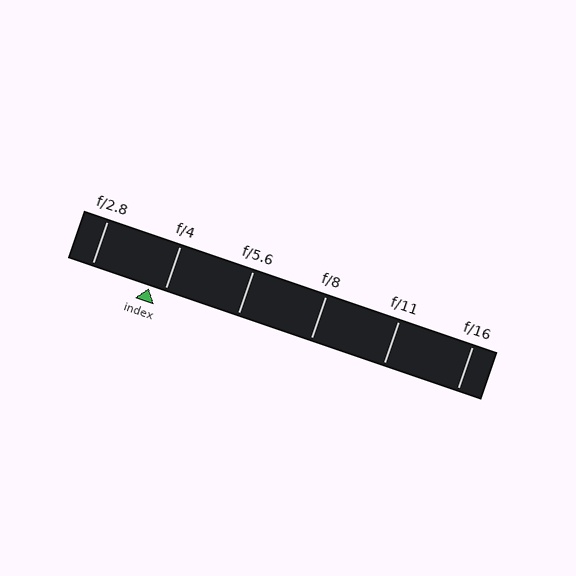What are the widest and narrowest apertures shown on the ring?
The widest aperture shown is f/2.8 and the narrowest is f/16.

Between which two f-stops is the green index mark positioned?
The index mark is between f/2.8 and f/4.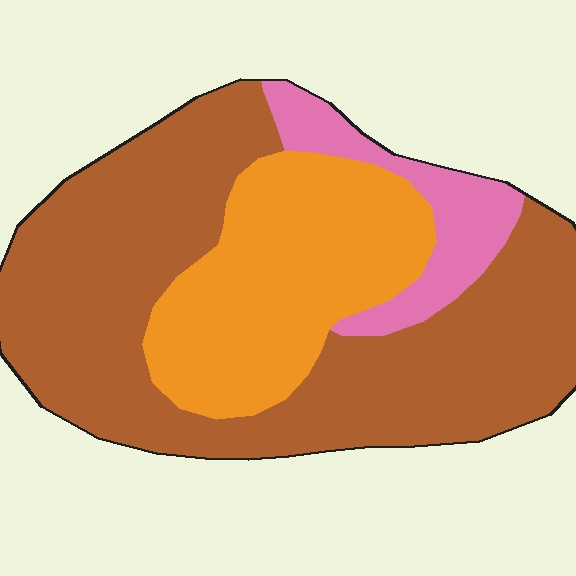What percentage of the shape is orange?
Orange takes up between a sixth and a third of the shape.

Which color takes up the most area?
Brown, at roughly 60%.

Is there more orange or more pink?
Orange.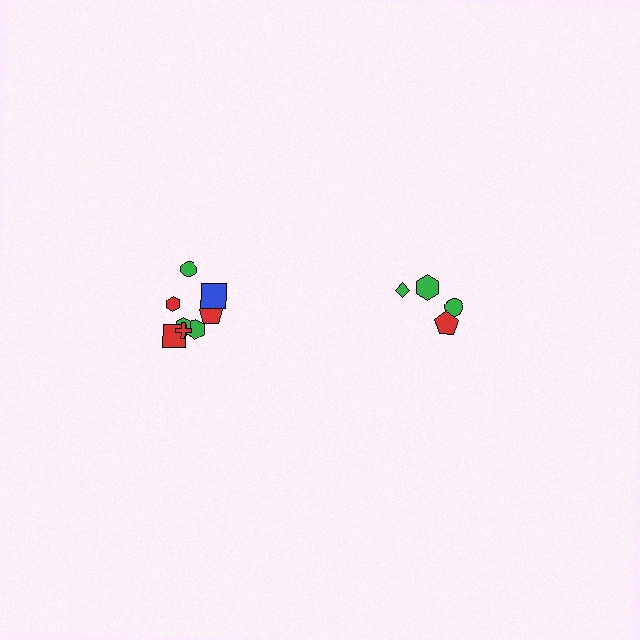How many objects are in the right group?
There are 4 objects.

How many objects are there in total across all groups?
There are 12 objects.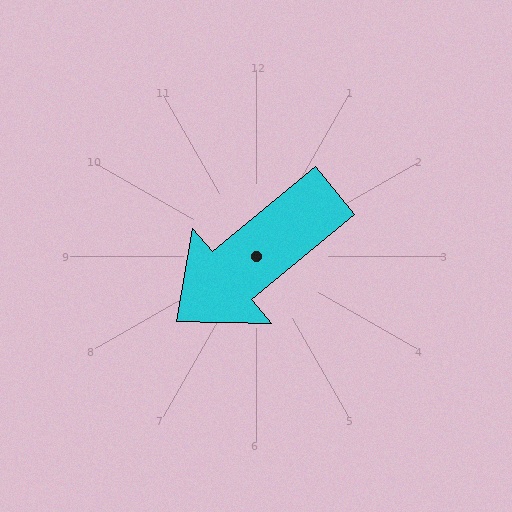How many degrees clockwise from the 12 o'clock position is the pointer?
Approximately 230 degrees.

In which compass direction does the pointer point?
Southwest.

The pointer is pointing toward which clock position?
Roughly 8 o'clock.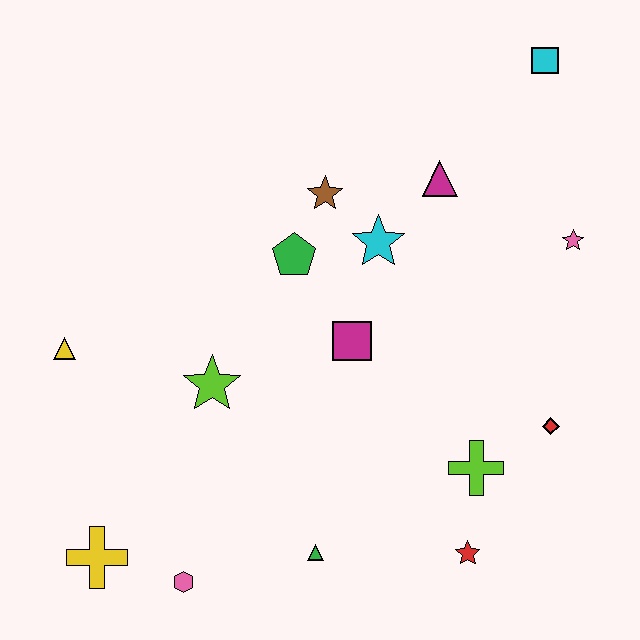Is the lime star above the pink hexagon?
Yes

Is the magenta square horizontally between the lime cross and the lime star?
Yes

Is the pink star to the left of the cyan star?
No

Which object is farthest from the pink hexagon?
The cyan square is farthest from the pink hexagon.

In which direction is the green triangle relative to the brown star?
The green triangle is below the brown star.